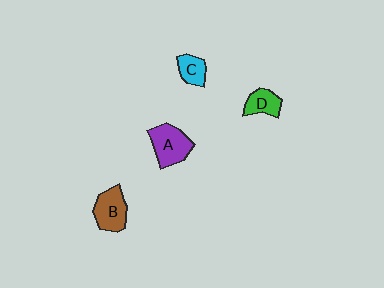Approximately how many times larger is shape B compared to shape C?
Approximately 1.6 times.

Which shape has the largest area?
Shape A (purple).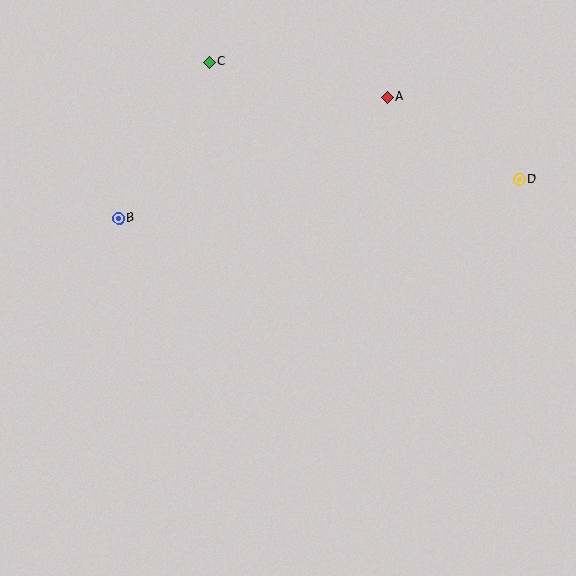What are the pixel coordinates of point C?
Point C is at (209, 62).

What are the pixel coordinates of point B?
Point B is at (118, 218).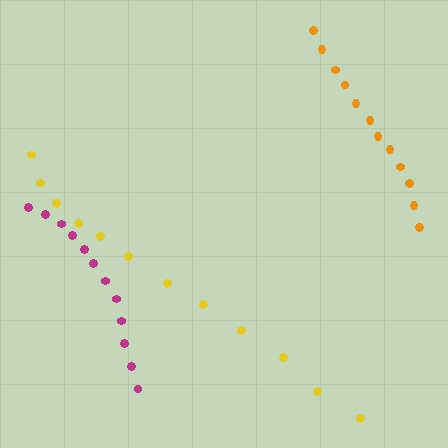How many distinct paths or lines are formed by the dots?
There are 3 distinct paths.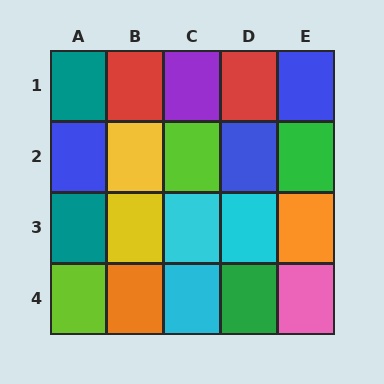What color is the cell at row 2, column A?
Blue.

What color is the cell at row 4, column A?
Lime.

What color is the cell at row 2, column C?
Lime.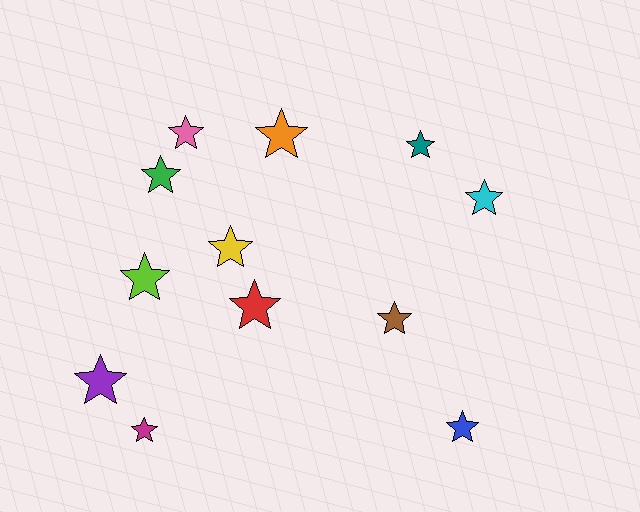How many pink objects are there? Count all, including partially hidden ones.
There is 1 pink object.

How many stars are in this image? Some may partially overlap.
There are 12 stars.